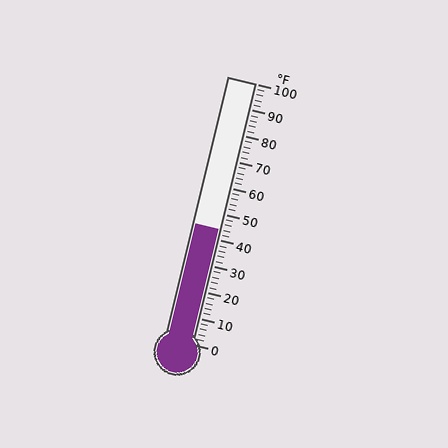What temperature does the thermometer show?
The thermometer shows approximately 44°F.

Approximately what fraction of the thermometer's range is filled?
The thermometer is filled to approximately 45% of its range.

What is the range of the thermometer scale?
The thermometer scale ranges from 0°F to 100°F.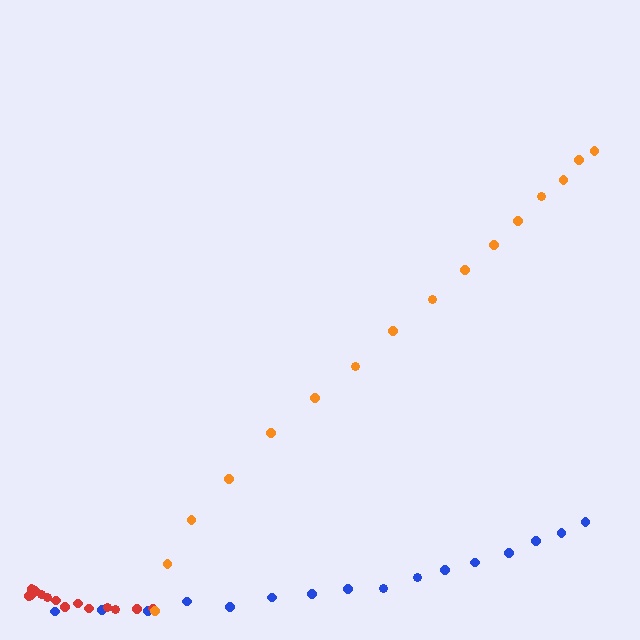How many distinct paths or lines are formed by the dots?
There are 3 distinct paths.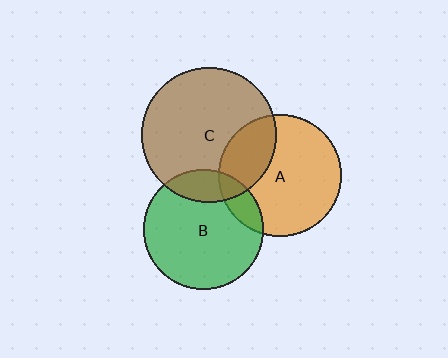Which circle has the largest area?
Circle C (brown).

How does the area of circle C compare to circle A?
Approximately 1.2 times.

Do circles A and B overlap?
Yes.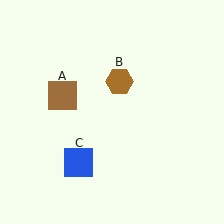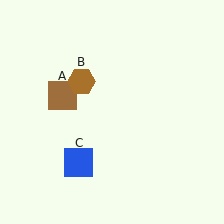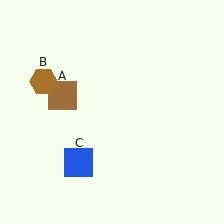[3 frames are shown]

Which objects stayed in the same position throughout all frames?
Brown square (object A) and blue square (object C) remained stationary.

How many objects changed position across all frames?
1 object changed position: brown hexagon (object B).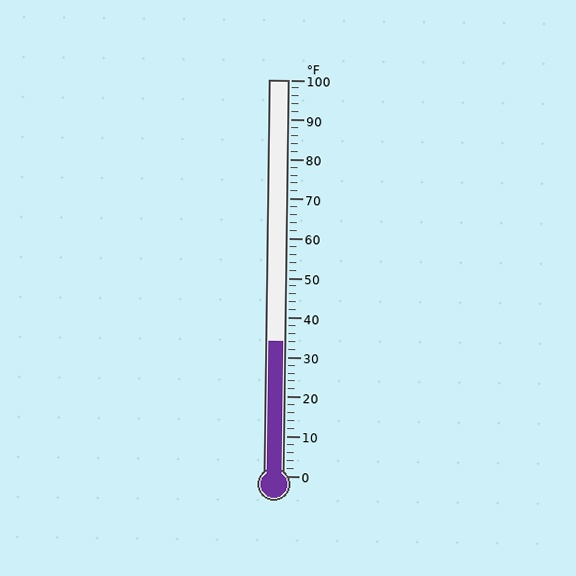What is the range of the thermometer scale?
The thermometer scale ranges from 0°F to 100°F.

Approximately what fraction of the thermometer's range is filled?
The thermometer is filled to approximately 35% of its range.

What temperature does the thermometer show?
The thermometer shows approximately 34°F.